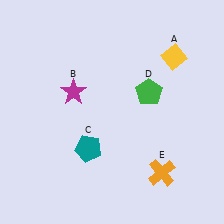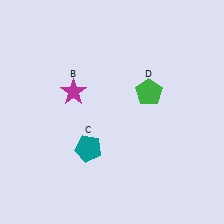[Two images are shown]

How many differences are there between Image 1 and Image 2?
There are 2 differences between the two images.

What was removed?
The orange cross (E), the yellow diamond (A) were removed in Image 2.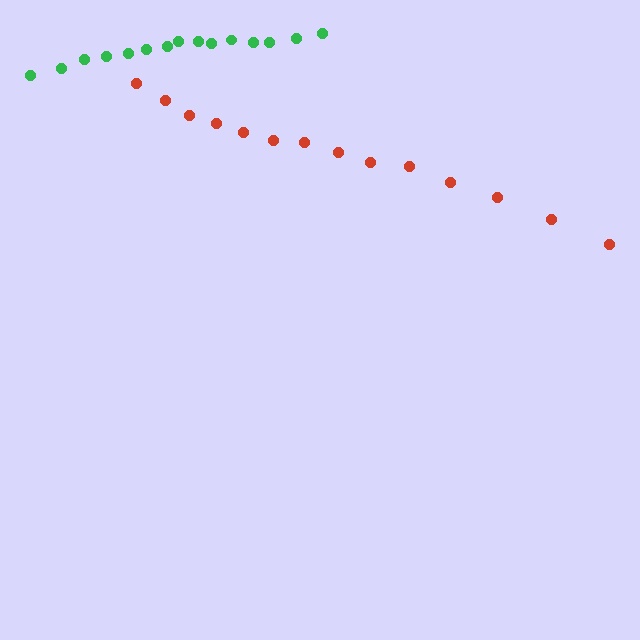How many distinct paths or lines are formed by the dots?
There are 2 distinct paths.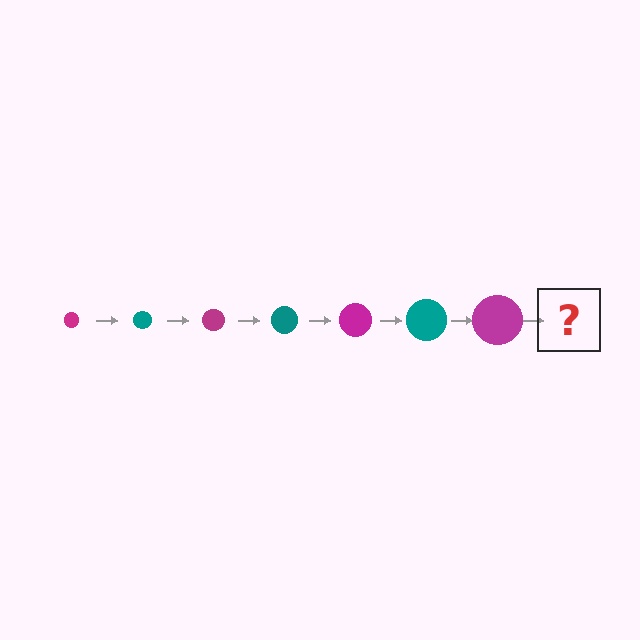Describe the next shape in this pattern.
It should be a teal circle, larger than the previous one.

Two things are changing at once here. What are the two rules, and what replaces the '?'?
The two rules are that the circle grows larger each step and the color cycles through magenta and teal. The '?' should be a teal circle, larger than the previous one.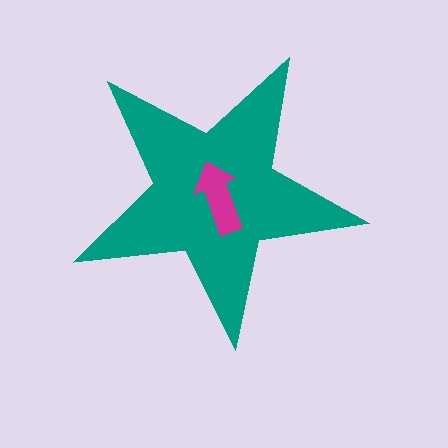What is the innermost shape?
The magenta arrow.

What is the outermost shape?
The teal star.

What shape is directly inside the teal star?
The magenta arrow.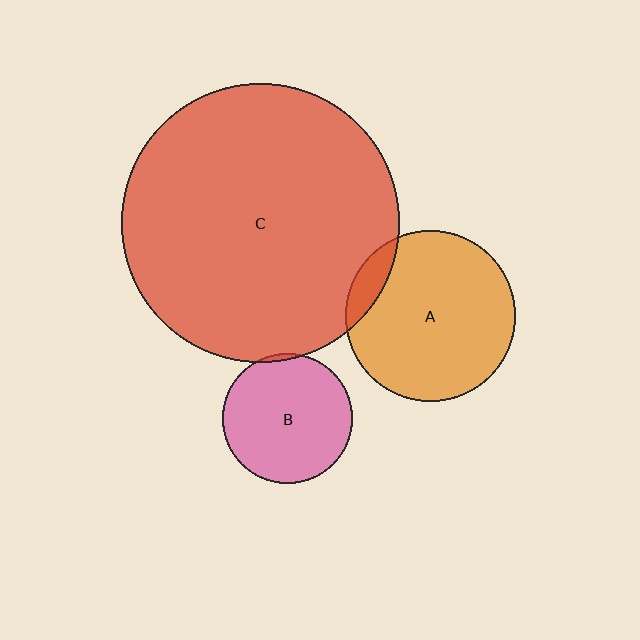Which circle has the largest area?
Circle C (red).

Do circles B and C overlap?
Yes.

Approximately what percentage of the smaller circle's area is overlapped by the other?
Approximately 5%.